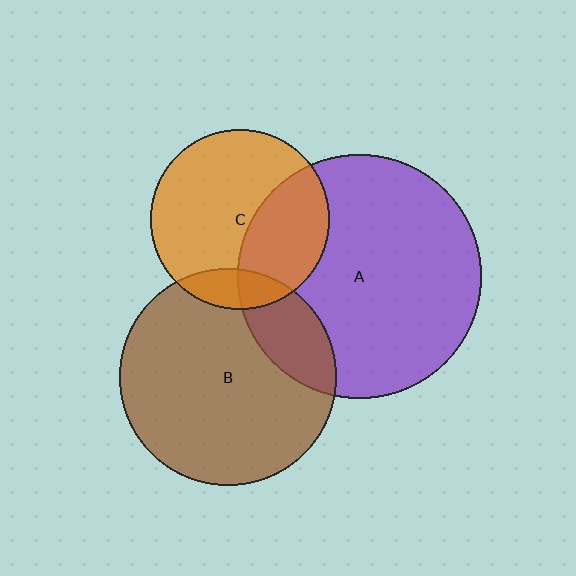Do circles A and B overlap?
Yes.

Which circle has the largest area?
Circle A (purple).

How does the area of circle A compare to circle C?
Approximately 1.8 times.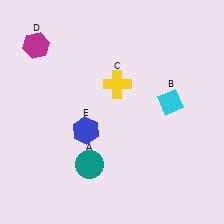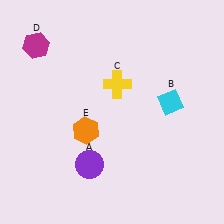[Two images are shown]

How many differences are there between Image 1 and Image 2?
There are 2 differences between the two images.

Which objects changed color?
A changed from teal to purple. E changed from blue to orange.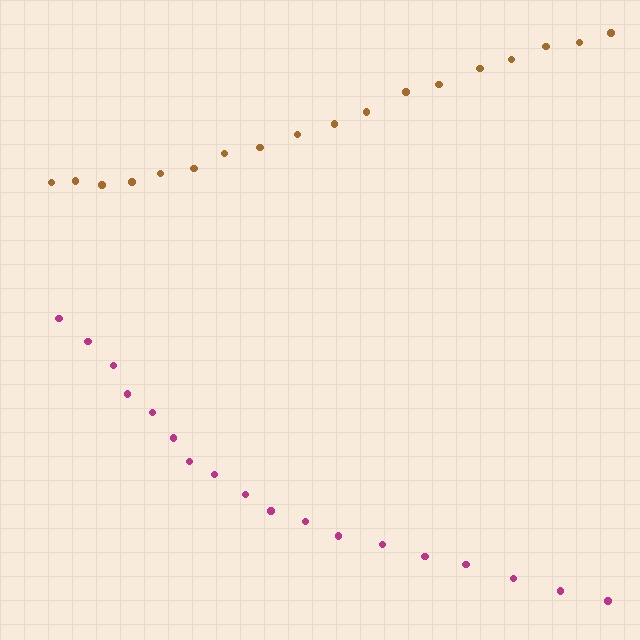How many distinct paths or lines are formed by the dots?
There are 2 distinct paths.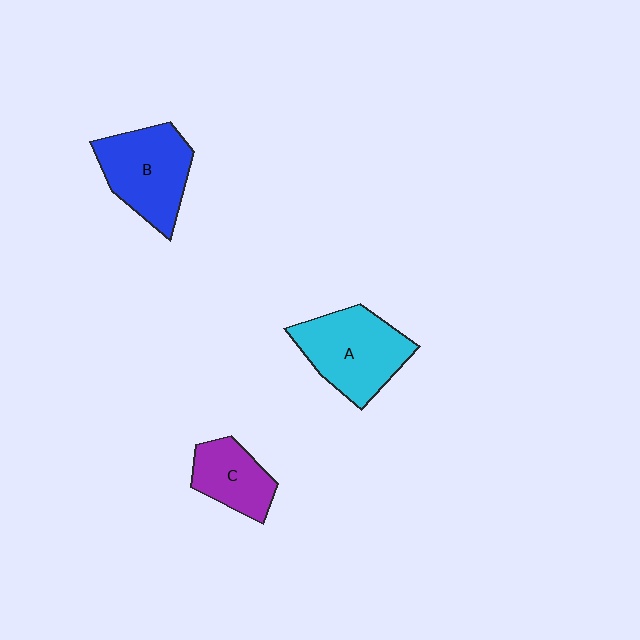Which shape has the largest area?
Shape A (cyan).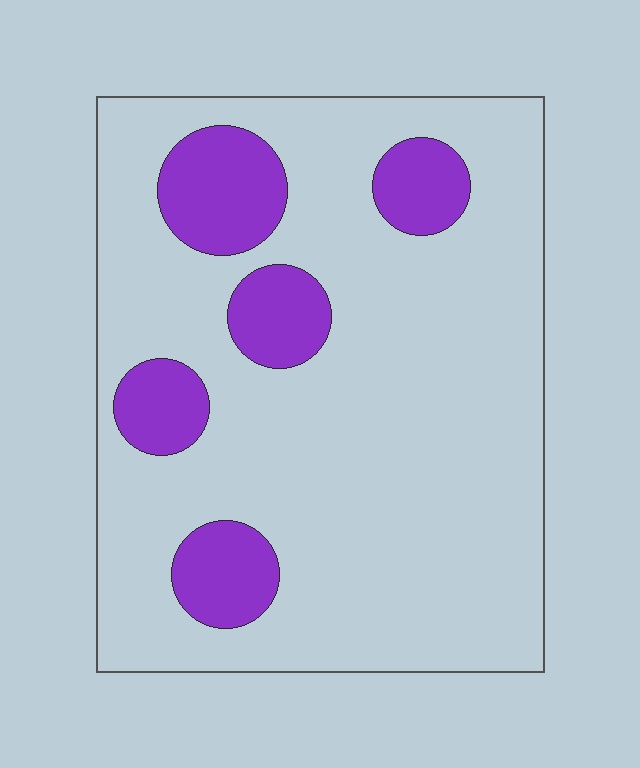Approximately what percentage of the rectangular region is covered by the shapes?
Approximately 20%.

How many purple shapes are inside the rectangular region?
5.